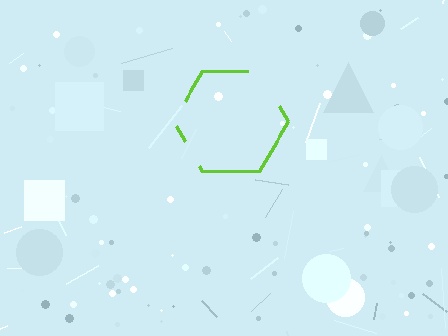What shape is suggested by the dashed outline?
The dashed outline suggests a hexagon.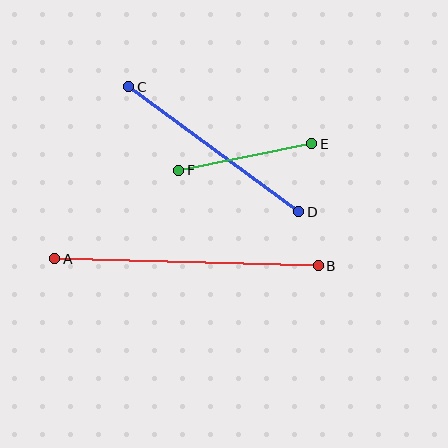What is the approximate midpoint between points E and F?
The midpoint is at approximately (245, 157) pixels.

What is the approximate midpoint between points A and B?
The midpoint is at approximately (187, 262) pixels.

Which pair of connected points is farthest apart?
Points A and B are farthest apart.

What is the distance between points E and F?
The distance is approximately 136 pixels.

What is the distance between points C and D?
The distance is approximately 211 pixels.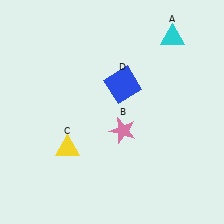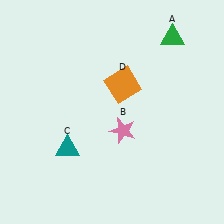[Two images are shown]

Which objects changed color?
A changed from cyan to green. C changed from yellow to teal. D changed from blue to orange.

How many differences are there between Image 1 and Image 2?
There are 3 differences between the two images.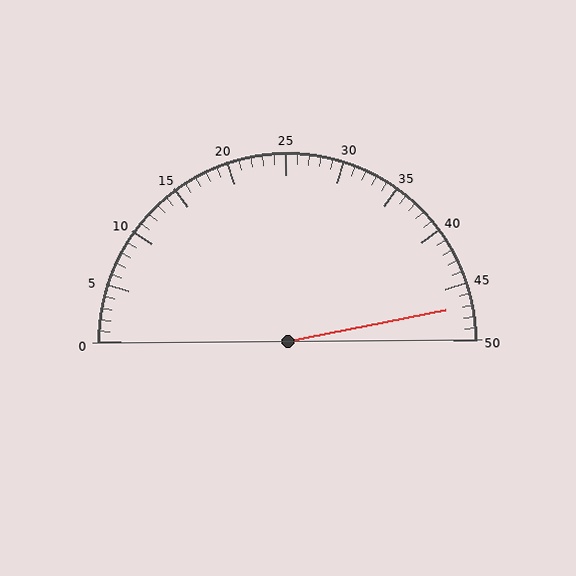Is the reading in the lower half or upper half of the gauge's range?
The reading is in the upper half of the range (0 to 50).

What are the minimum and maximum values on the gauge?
The gauge ranges from 0 to 50.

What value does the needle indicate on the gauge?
The needle indicates approximately 47.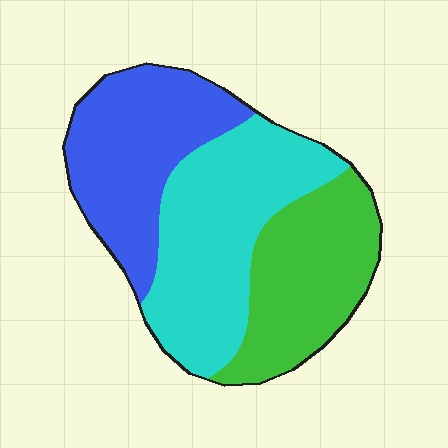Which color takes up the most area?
Cyan, at roughly 40%.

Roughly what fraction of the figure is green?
Green takes up between a sixth and a third of the figure.